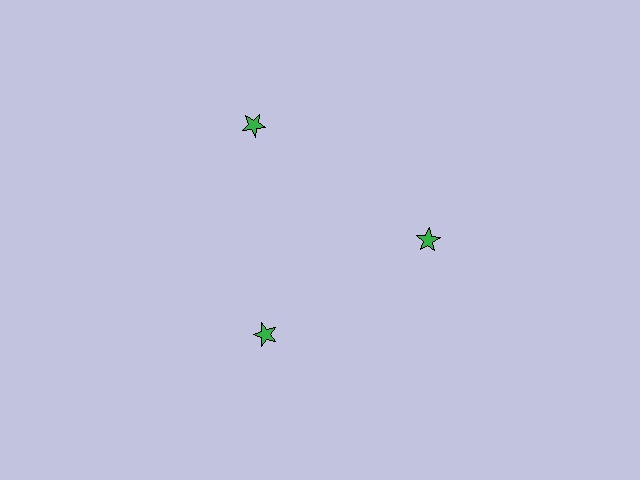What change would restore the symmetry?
The symmetry would be restored by moving it inward, back onto the ring so that all 3 stars sit at equal angles and equal distance from the center.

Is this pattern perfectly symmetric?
No. The 3 green stars are arranged in a ring, but one element near the 11 o'clock position is pushed outward from the center, breaking the 3-fold rotational symmetry.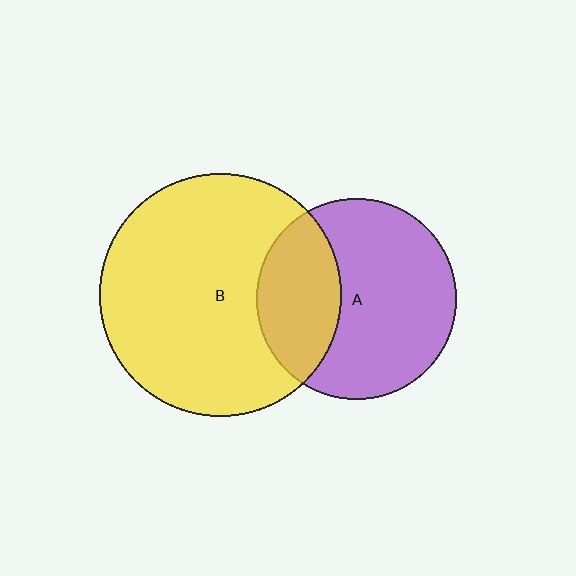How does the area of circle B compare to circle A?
Approximately 1.5 times.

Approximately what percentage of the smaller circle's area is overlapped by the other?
Approximately 35%.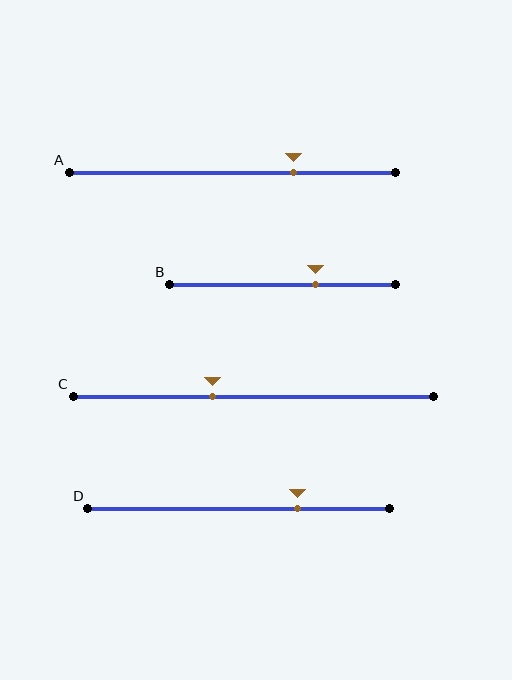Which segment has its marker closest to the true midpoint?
Segment C has its marker closest to the true midpoint.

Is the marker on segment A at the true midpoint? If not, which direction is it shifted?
No, the marker on segment A is shifted to the right by about 19% of the segment length.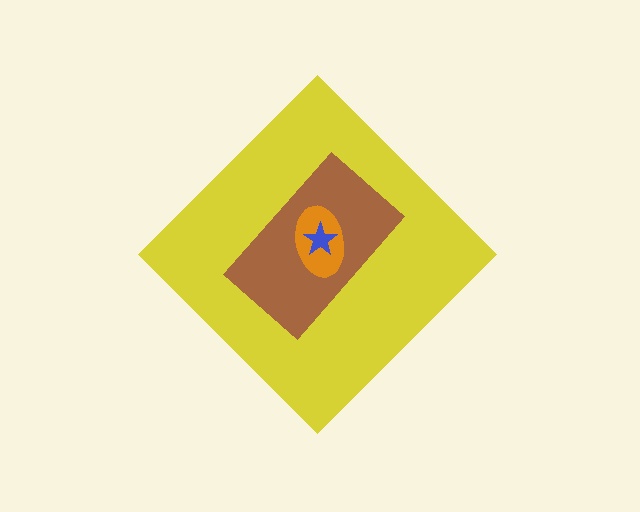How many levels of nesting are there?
4.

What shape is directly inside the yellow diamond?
The brown rectangle.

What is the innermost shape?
The blue star.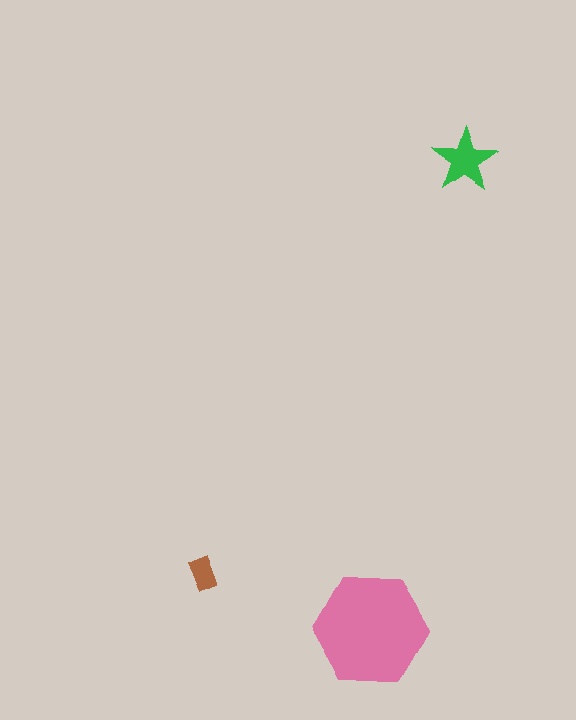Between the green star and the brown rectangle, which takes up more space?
The green star.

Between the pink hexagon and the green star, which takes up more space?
The pink hexagon.